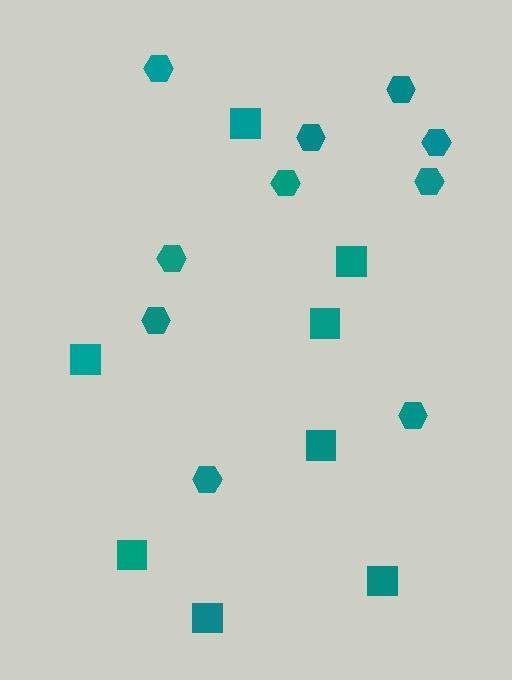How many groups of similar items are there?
There are 2 groups: one group of hexagons (10) and one group of squares (8).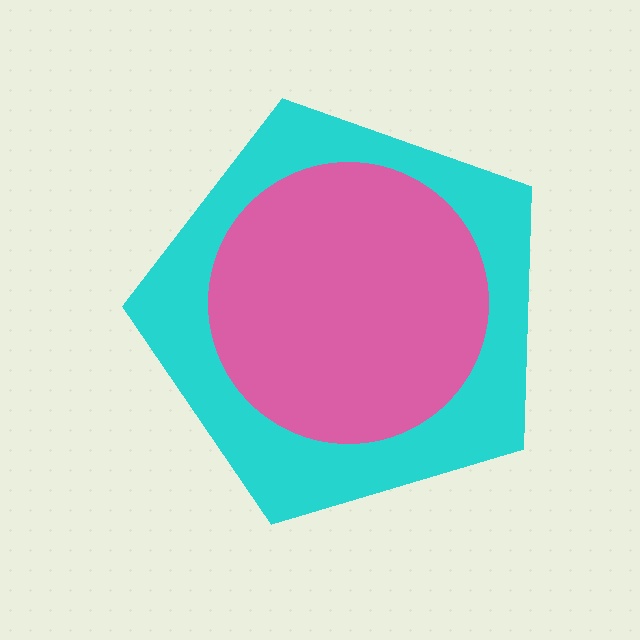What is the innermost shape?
The pink circle.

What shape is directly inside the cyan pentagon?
The pink circle.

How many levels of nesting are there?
2.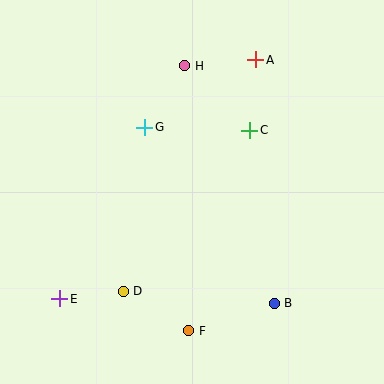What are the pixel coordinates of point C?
Point C is at (250, 130).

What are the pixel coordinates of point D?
Point D is at (123, 291).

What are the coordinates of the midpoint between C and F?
The midpoint between C and F is at (219, 231).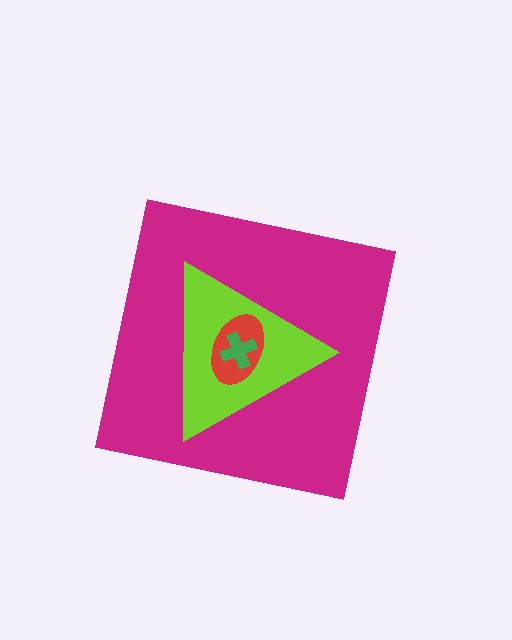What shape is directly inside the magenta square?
The lime triangle.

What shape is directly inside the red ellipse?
The green cross.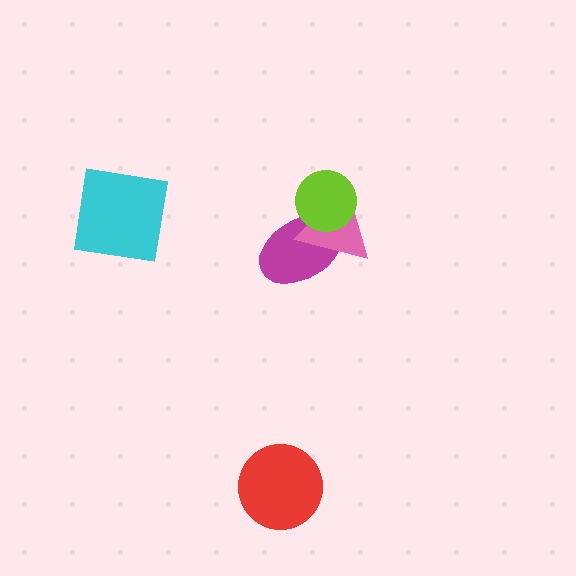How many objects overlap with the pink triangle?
2 objects overlap with the pink triangle.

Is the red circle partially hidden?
No, no other shape covers it.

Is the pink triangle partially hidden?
Yes, it is partially covered by another shape.